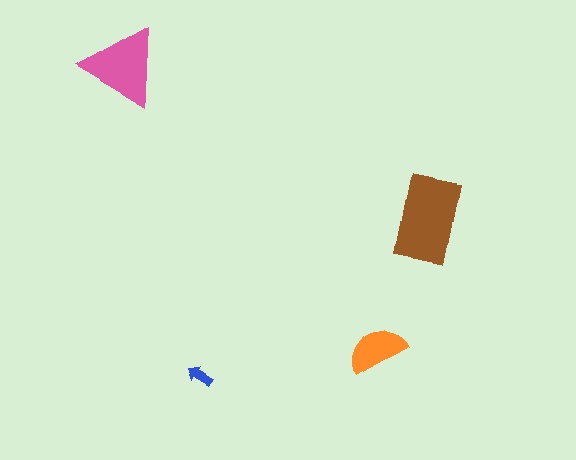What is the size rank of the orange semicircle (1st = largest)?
3rd.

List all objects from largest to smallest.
The brown rectangle, the pink triangle, the orange semicircle, the blue arrow.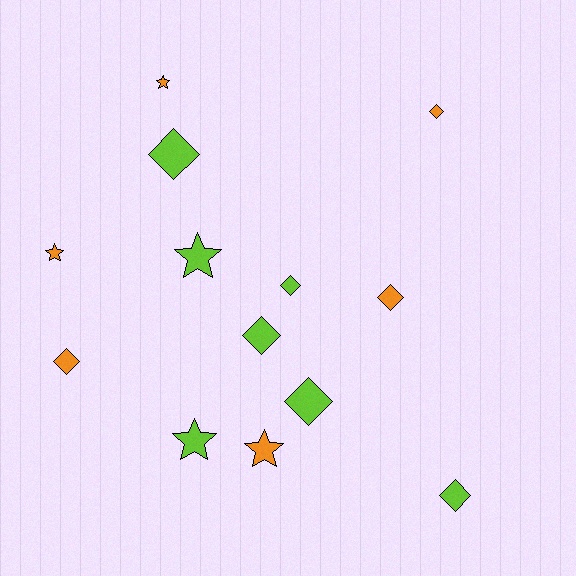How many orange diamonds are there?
There are 3 orange diamonds.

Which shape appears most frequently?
Diamond, with 8 objects.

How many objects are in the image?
There are 13 objects.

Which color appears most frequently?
Lime, with 7 objects.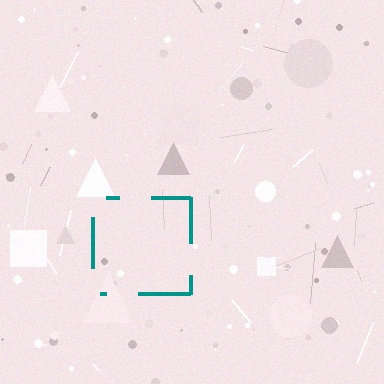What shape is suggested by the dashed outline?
The dashed outline suggests a square.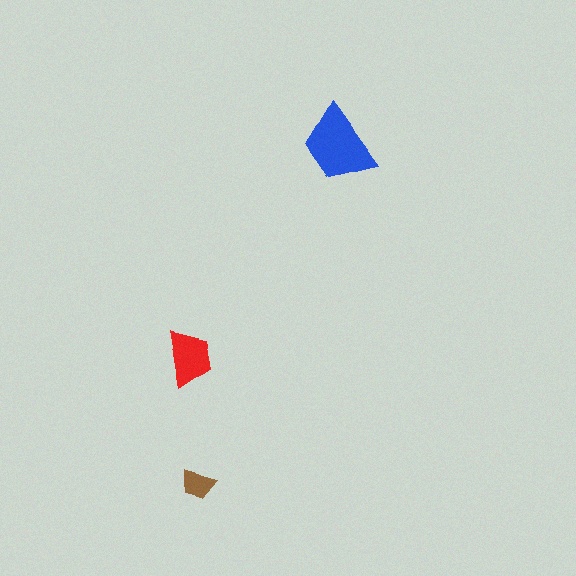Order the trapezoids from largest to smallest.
the blue one, the red one, the brown one.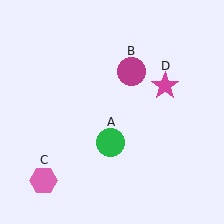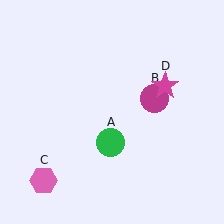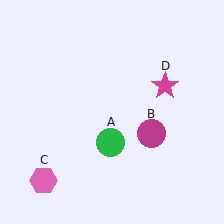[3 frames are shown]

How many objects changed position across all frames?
1 object changed position: magenta circle (object B).